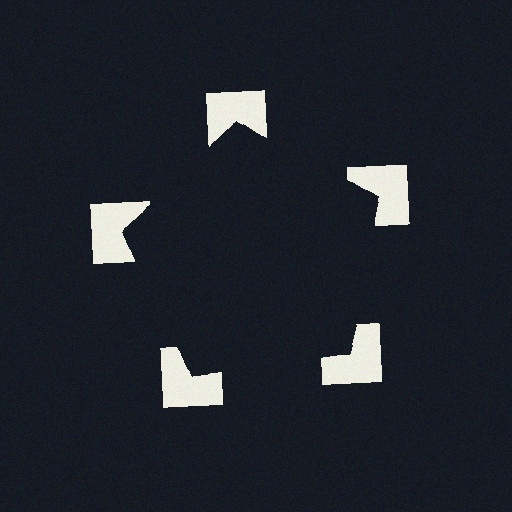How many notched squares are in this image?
There are 5 — one at each vertex of the illusory pentagon.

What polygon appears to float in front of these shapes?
An illusory pentagon — its edges are inferred from the aligned wedge cuts in the notched squares, not physically drawn.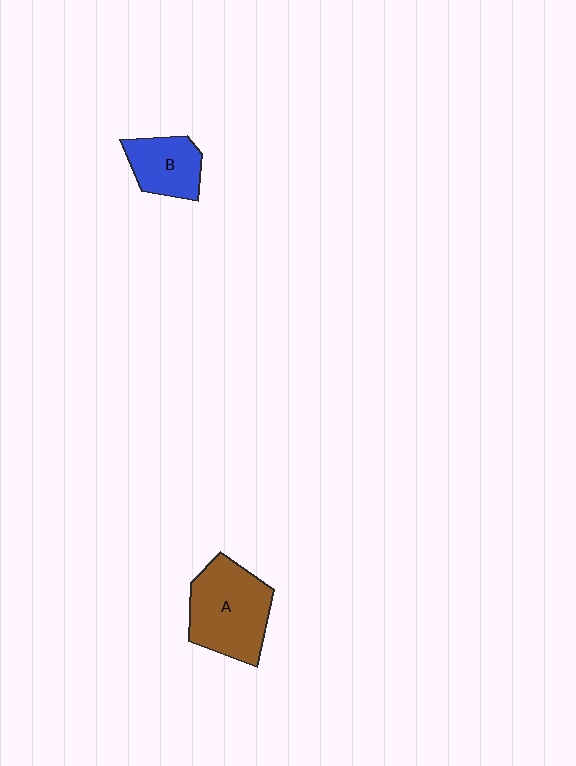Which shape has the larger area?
Shape A (brown).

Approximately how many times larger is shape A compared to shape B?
Approximately 1.7 times.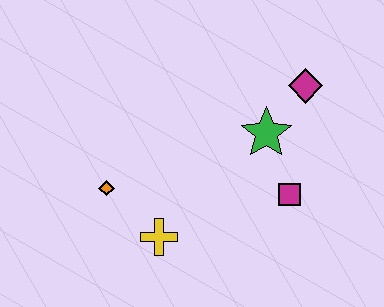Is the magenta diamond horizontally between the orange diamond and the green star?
No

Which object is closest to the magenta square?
The green star is closest to the magenta square.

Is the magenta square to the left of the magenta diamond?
Yes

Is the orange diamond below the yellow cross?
No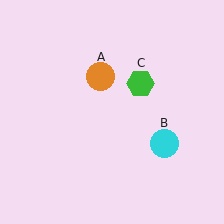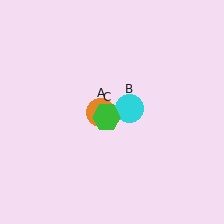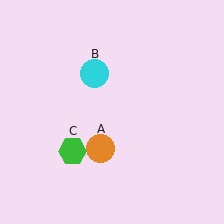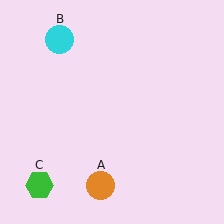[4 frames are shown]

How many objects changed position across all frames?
3 objects changed position: orange circle (object A), cyan circle (object B), green hexagon (object C).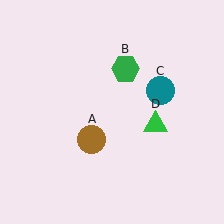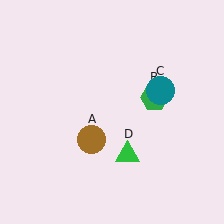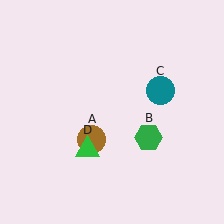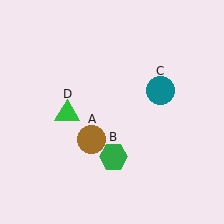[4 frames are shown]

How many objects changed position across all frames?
2 objects changed position: green hexagon (object B), green triangle (object D).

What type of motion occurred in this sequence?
The green hexagon (object B), green triangle (object D) rotated clockwise around the center of the scene.